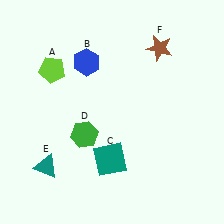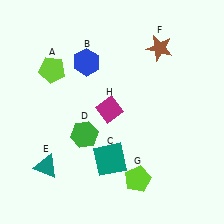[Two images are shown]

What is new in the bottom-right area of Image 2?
A lime pentagon (G) was added in the bottom-right area of Image 2.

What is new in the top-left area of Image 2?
A magenta diamond (H) was added in the top-left area of Image 2.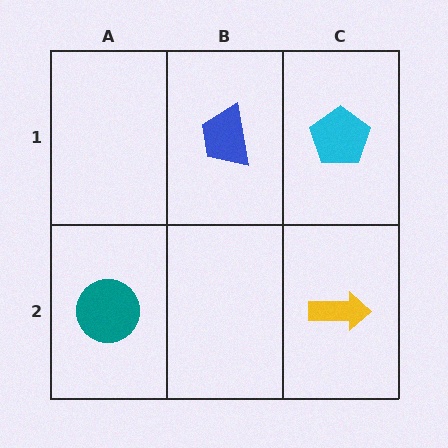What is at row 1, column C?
A cyan pentagon.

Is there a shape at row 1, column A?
No, that cell is empty.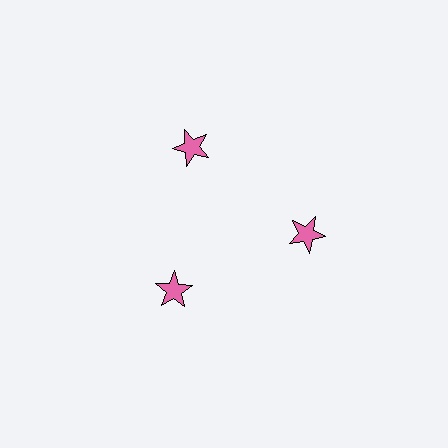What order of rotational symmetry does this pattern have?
This pattern has 3-fold rotational symmetry.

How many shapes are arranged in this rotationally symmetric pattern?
There are 3 shapes, arranged in 3 groups of 1.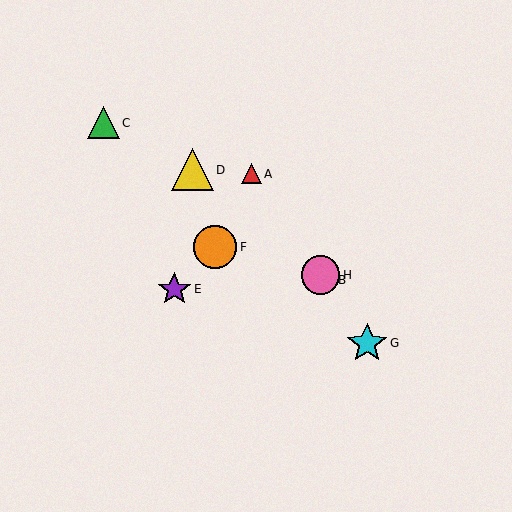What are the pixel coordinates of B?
Object B is at (324, 280).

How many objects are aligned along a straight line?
4 objects (A, B, G, H) are aligned along a straight line.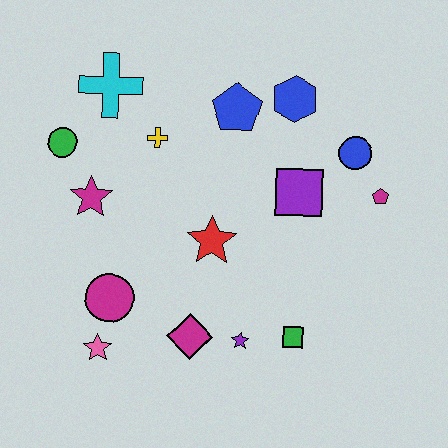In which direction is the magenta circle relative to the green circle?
The magenta circle is below the green circle.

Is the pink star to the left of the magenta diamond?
Yes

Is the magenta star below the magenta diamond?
No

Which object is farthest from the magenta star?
The magenta pentagon is farthest from the magenta star.